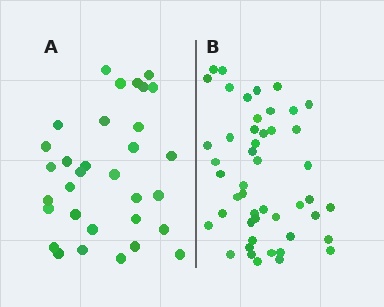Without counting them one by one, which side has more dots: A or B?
Region B (the right region) has more dots.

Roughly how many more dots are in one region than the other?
Region B has approximately 15 more dots than region A.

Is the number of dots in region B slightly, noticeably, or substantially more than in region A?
Region B has substantially more. The ratio is roughly 1.5 to 1.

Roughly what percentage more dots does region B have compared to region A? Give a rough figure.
About 50% more.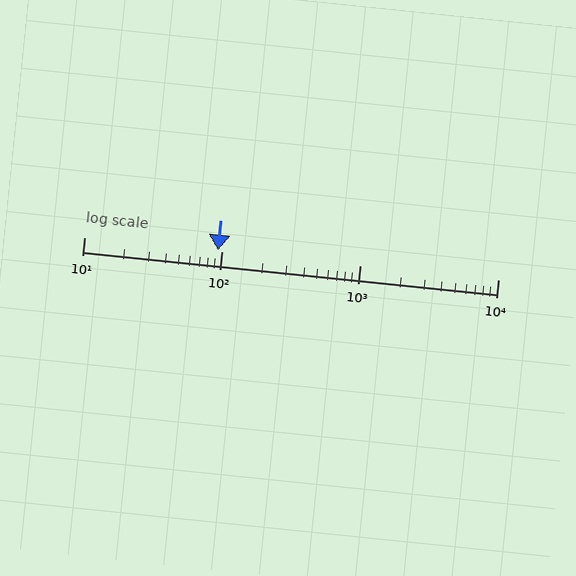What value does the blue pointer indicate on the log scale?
The pointer indicates approximately 94.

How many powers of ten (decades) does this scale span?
The scale spans 3 decades, from 10 to 10000.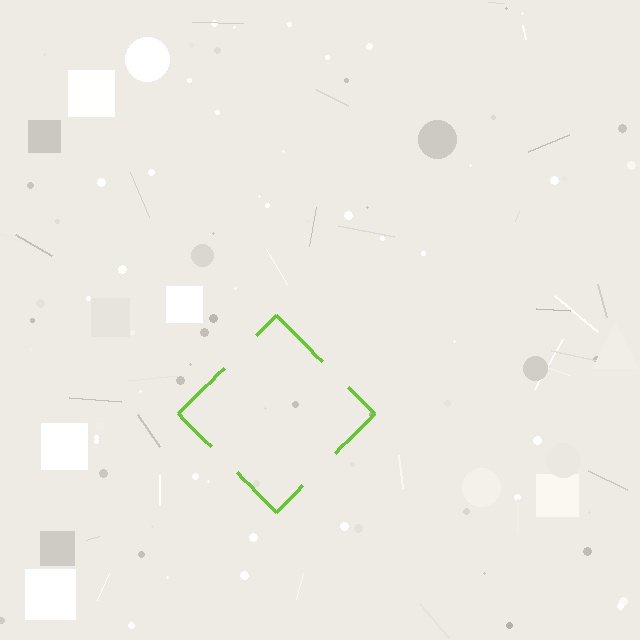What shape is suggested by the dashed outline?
The dashed outline suggests a diamond.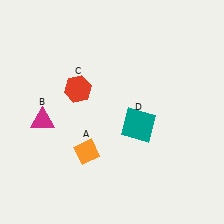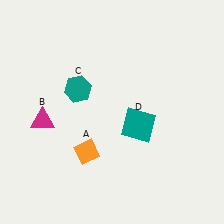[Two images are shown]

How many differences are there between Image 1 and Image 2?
There is 1 difference between the two images.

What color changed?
The hexagon (C) changed from red in Image 1 to teal in Image 2.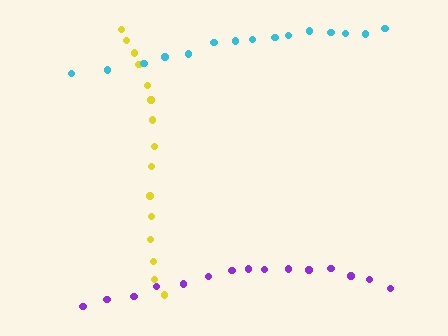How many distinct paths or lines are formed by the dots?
There are 3 distinct paths.